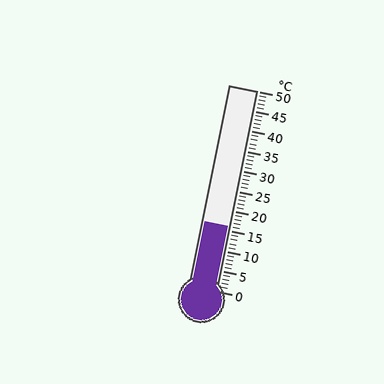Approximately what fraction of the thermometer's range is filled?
The thermometer is filled to approximately 30% of its range.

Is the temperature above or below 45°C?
The temperature is below 45°C.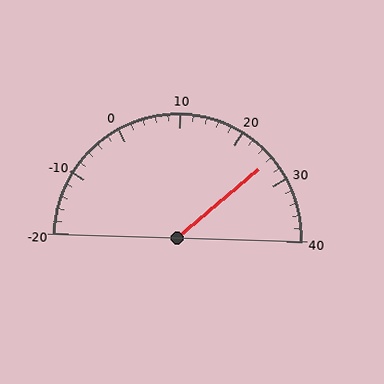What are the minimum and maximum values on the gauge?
The gauge ranges from -20 to 40.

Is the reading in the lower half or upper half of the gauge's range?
The reading is in the upper half of the range (-20 to 40).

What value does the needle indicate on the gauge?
The needle indicates approximately 26.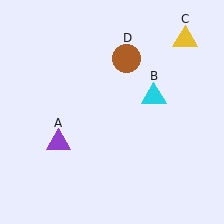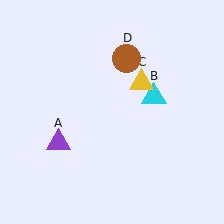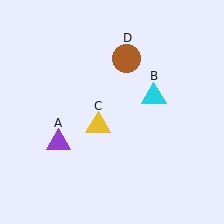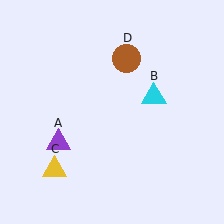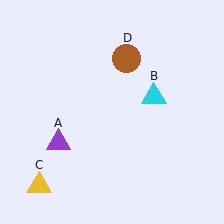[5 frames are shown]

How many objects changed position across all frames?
1 object changed position: yellow triangle (object C).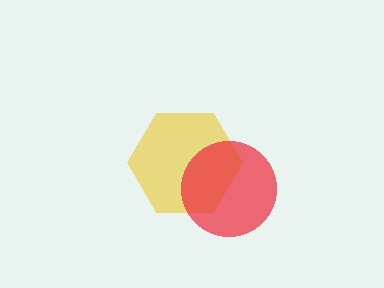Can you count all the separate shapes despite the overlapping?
Yes, there are 2 separate shapes.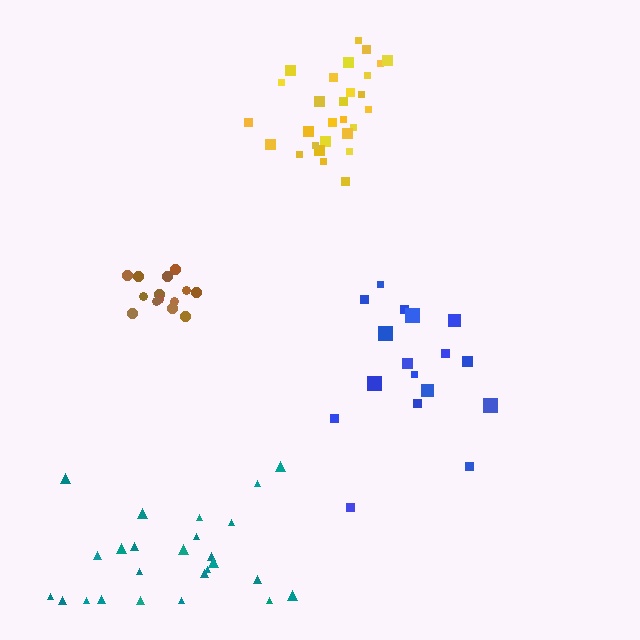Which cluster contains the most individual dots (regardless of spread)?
Yellow (28).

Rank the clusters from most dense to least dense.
brown, yellow, teal, blue.